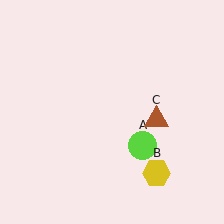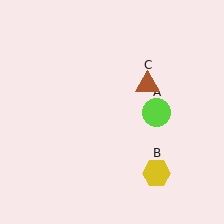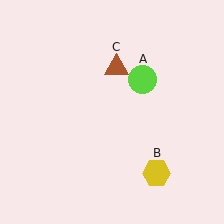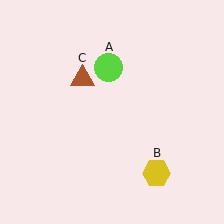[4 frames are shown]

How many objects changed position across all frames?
2 objects changed position: lime circle (object A), brown triangle (object C).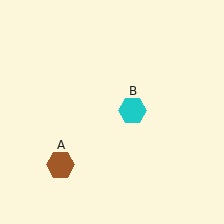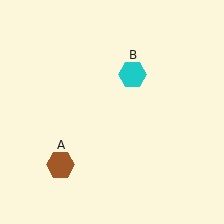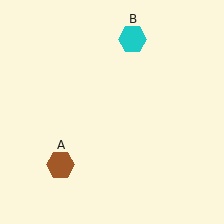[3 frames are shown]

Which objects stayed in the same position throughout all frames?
Brown hexagon (object A) remained stationary.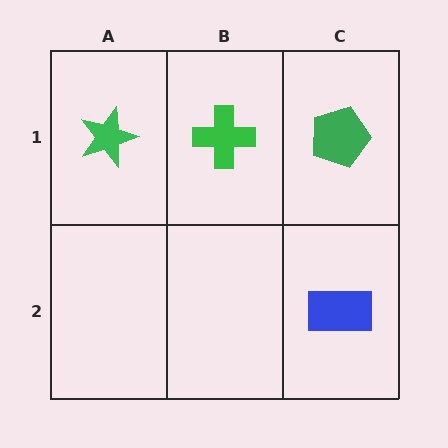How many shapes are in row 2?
1 shape.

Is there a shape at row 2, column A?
No, that cell is empty.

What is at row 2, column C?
A blue rectangle.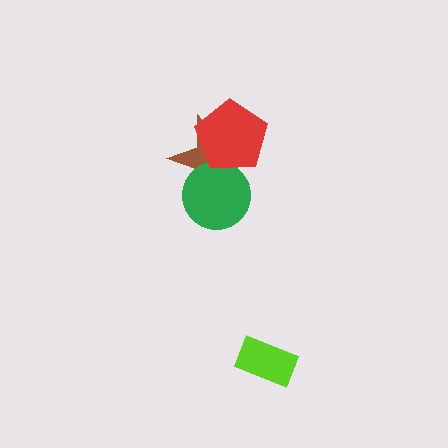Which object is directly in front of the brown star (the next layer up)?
The green circle is directly in front of the brown star.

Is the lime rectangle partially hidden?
No, no other shape covers it.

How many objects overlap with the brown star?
2 objects overlap with the brown star.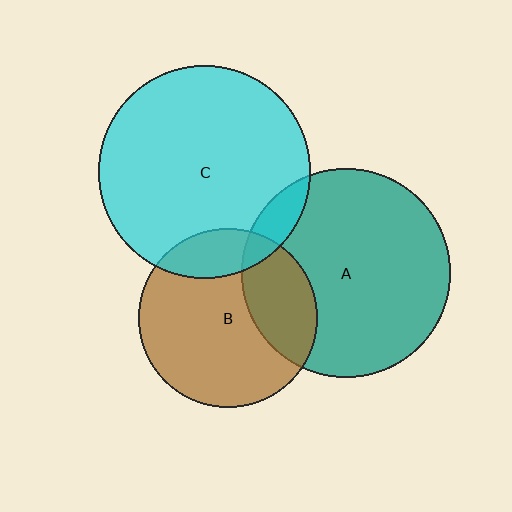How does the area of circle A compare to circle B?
Approximately 1.4 times.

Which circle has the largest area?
Circle C (cyan).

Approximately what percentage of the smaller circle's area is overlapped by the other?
Approximately 30%.